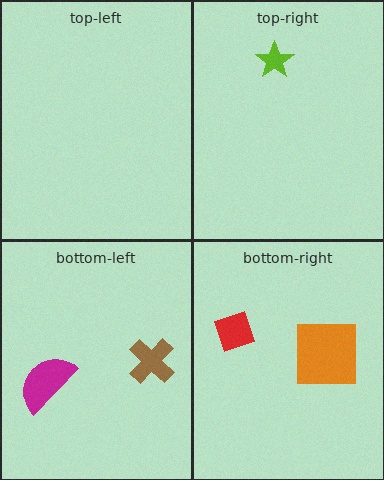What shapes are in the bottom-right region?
The red diamond, the orange square.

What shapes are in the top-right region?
The lime star.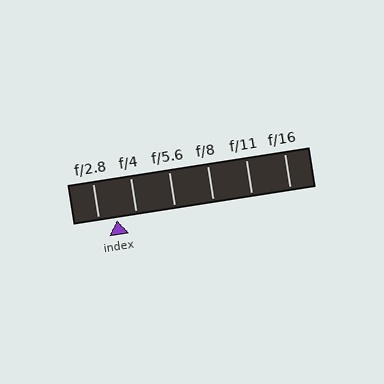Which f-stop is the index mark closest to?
The index mark is closest to f/2.8.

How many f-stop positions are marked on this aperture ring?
There are 6 f-stop positions marked.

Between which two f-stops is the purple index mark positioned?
The index mark is between f/2.8 and f/4.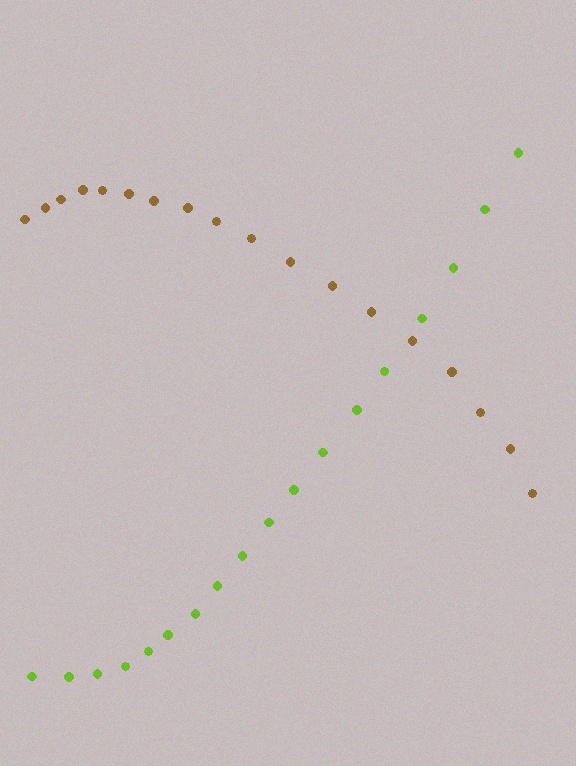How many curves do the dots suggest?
There are 2 distinct paths.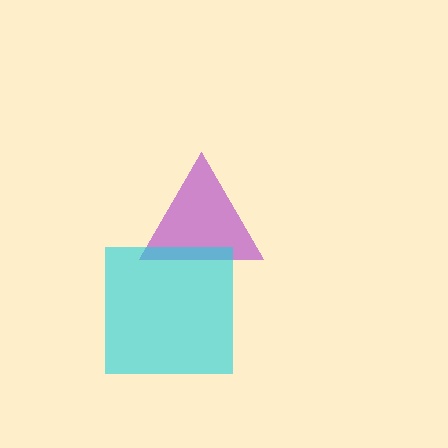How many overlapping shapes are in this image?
There are 2 overlapping shapes in the image.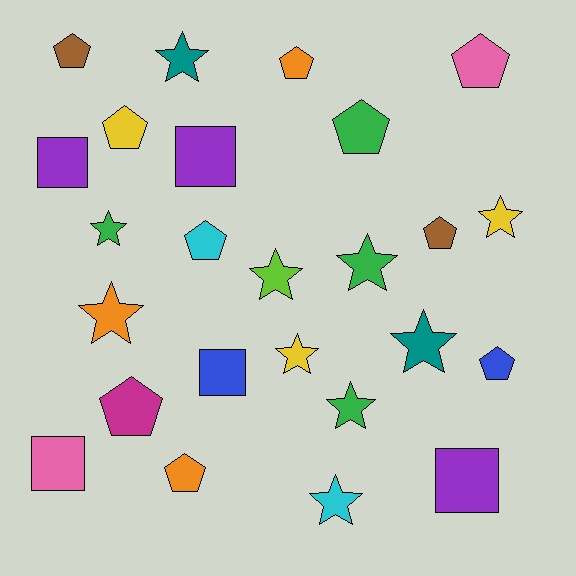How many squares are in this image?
There are 5 squares.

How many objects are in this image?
There are 25 objects.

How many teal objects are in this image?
There are 2 teal objects.